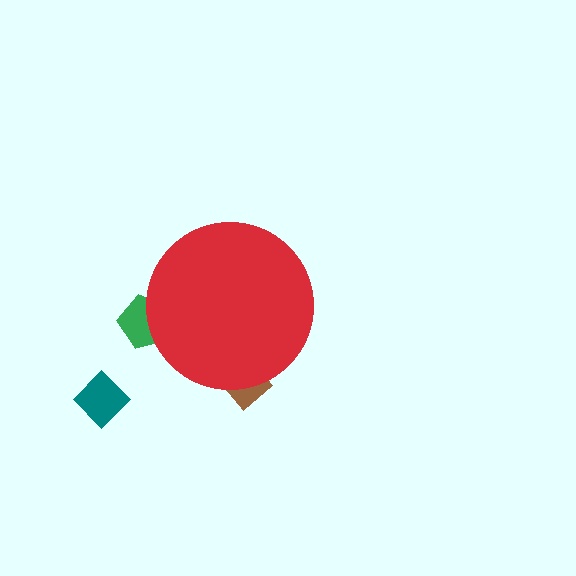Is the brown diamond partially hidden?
Yes, the brown diamond is partially hidden behind the red circle.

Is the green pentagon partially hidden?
Yes, the green pentagon is partially hidden behind the red circle.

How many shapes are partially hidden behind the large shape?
2 shapes are partially hidden.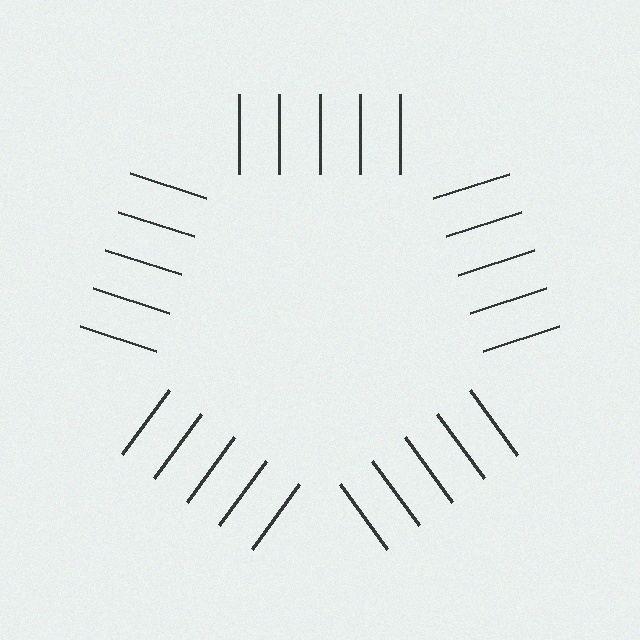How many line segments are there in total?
25 — 5 along each of the 5 edges.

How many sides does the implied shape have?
5 sides — the line-ends trace a pentagon.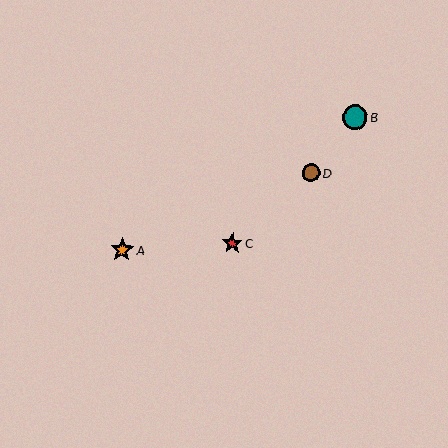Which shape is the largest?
The teal circle (labeled B) is the largest.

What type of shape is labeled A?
Shape A is an orange star.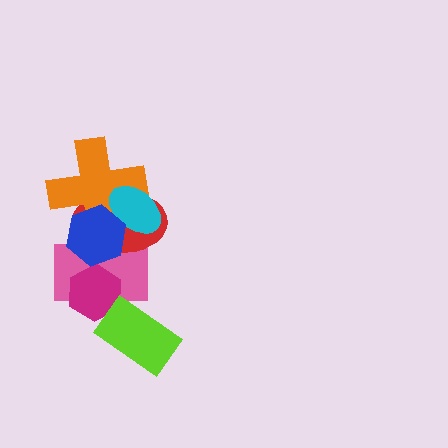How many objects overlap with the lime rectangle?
1 object overlaps with the lime rectangle.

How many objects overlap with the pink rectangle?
5 objects overlap with the pink rectangle.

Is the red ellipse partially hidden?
Yes, it is partially covered by another shape.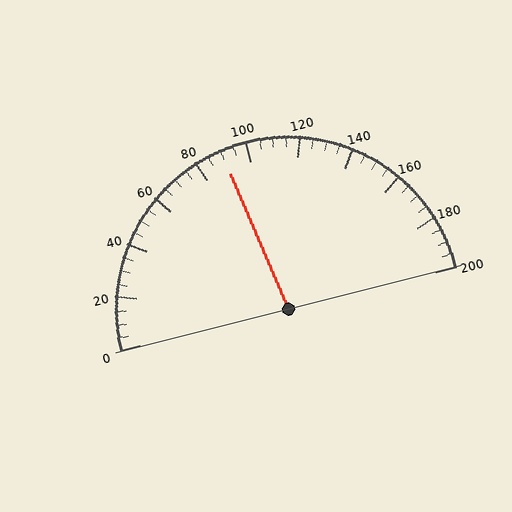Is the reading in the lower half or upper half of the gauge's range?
The reading is in the lower half of the range (0 to 200).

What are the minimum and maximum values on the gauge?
The gauge ranges from 0 to 200.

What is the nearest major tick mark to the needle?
The nearest major tick mark is 80.